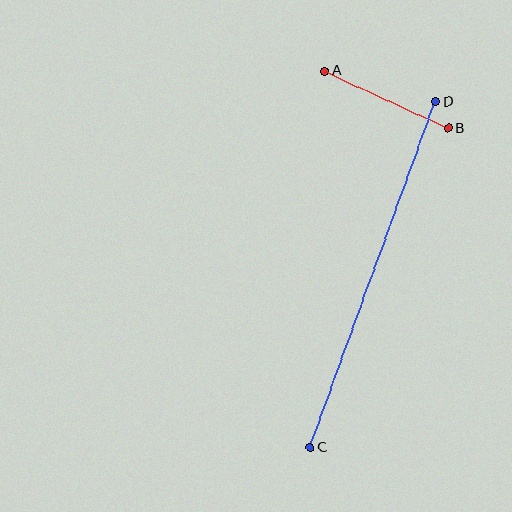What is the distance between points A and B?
The distance is approximately 136 pixels.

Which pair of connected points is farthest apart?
Points C and D are farthest apart.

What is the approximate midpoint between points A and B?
The midpoint is at approximately (387, 100) pixels.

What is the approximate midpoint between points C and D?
The midpoint is at approximately (373, 275) pixels.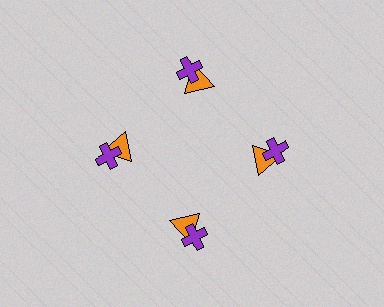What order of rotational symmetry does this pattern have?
This pattern has 4-fold rotational symmetry.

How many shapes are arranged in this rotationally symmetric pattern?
There are 8 shapes, arranged in 4 groups of 2.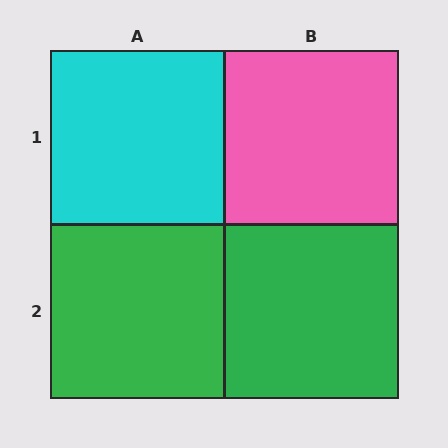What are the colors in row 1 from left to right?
Cyan, pink.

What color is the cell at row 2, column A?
Green.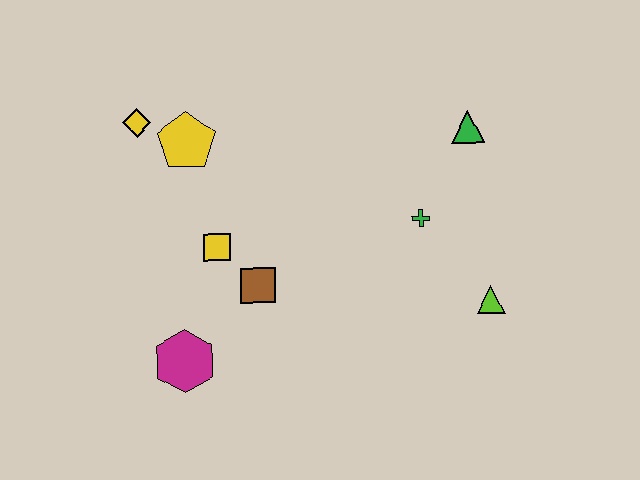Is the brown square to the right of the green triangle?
No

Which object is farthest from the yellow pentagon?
The lime triangle is farthest from the yellow pentagon.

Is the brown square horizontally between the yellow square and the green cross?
Yes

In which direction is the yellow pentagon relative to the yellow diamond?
The yellow pentagon is to the right of the yellow diamond.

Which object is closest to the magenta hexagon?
The brown square is closest to the magenta hexagon.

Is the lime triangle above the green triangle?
No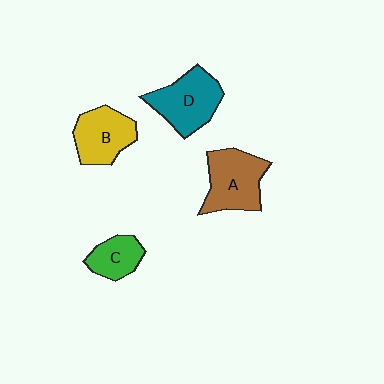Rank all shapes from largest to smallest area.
From largest to smallest: A (brown), D (teal), B (yellow), C (green).